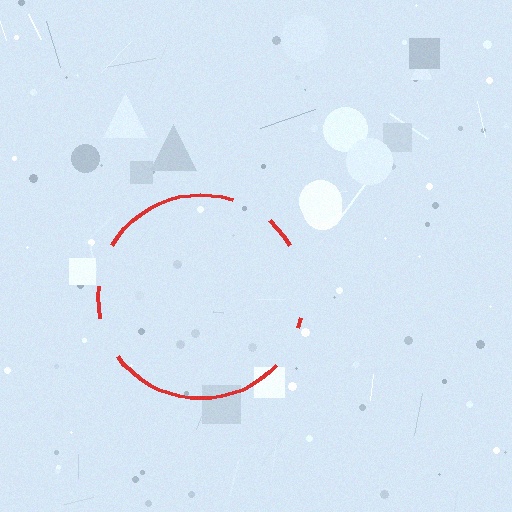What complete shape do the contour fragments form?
The contour fragments form a circle.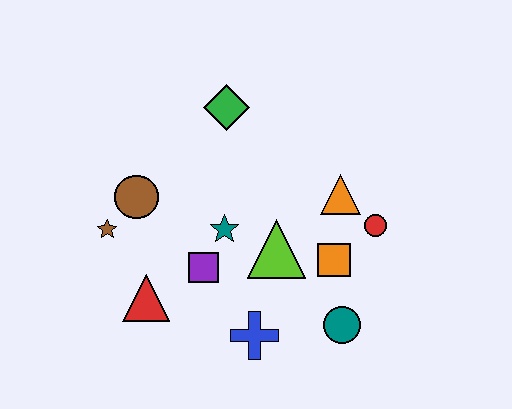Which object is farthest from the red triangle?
The red circle is farthest from the red triangle.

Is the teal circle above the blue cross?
Yes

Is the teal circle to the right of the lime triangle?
Yes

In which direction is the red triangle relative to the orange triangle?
The red triangle is to the left of the orange triangle.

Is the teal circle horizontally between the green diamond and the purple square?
No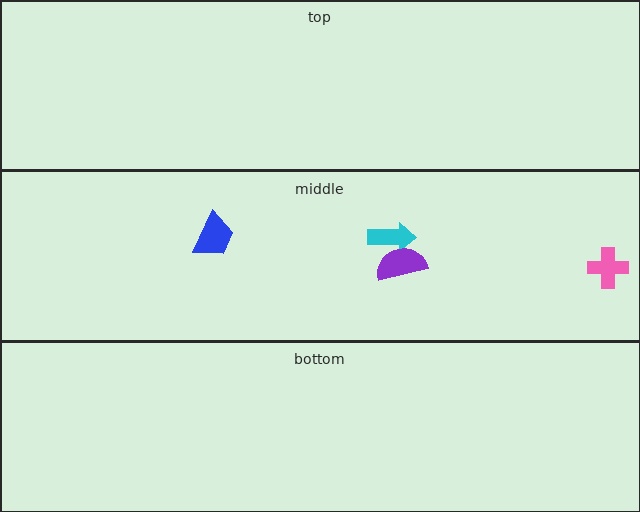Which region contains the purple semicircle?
The middle region.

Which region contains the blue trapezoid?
The middle region.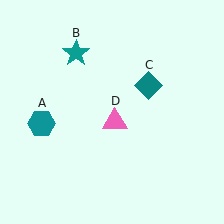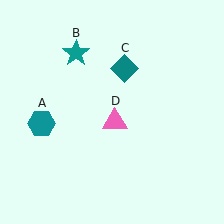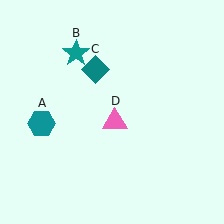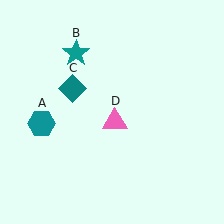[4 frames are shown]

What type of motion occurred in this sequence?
The teal diamond (object C) rotated counterclockwise around the center of the scene.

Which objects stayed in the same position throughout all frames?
Teal hexagon (object A) and teal star (object B) and pink triangle (object D) remained stationary.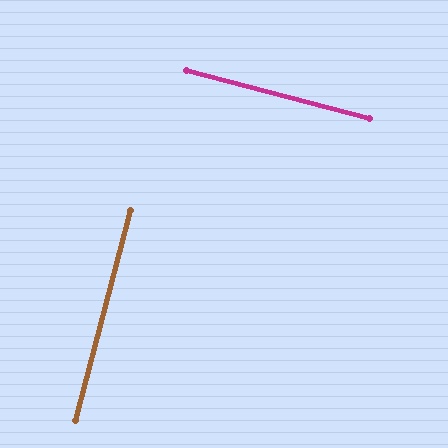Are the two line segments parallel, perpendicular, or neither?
Perpendicular — they meet at approximately 90°.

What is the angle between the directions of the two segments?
Approximately 90 degrees.